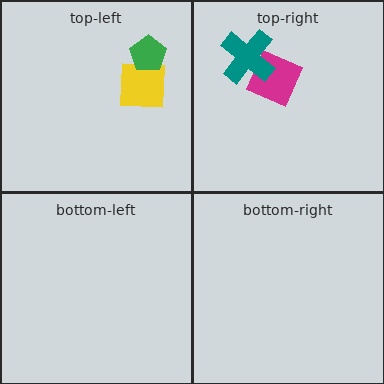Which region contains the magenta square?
The top-right region.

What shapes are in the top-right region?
The magenta square, the teal cross.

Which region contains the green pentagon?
The top-left region.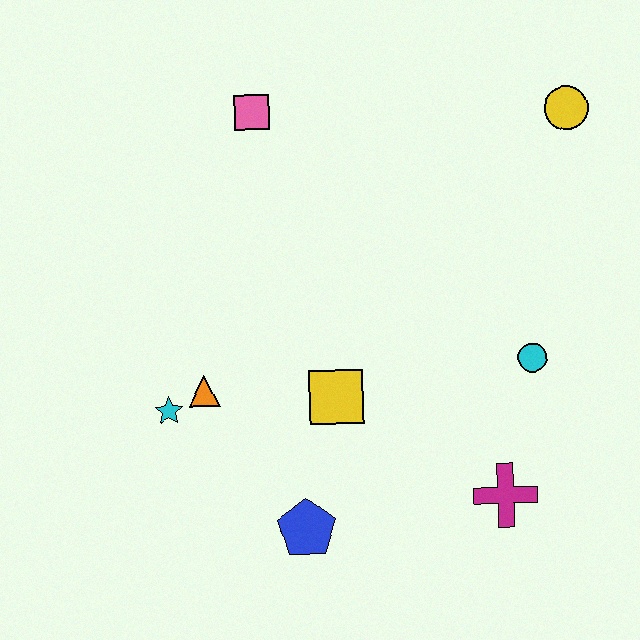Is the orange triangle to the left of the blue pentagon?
Yes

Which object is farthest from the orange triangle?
The yellow circle is farthest from the orange triangle.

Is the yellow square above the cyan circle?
No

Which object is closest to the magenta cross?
The cyan circle is closest to the magenta cross.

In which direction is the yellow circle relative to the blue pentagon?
The yellow circle is above the blue pentagon.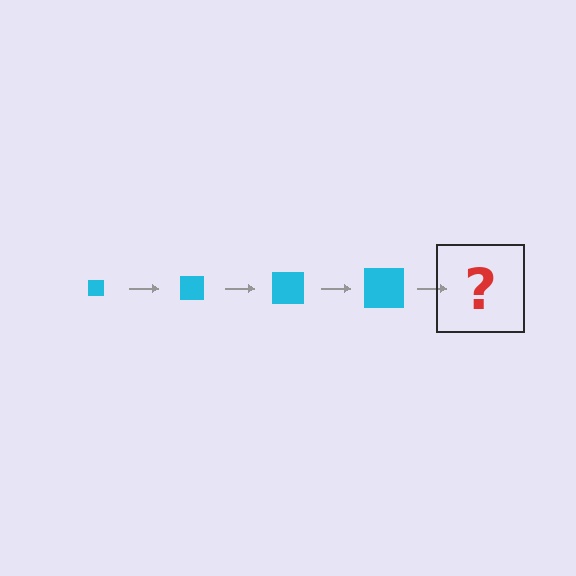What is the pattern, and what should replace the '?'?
The pattern is that the square gets progressively larger each step. The '?' should be a cyan square, larger than the previous one.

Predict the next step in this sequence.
The next step is a cyan square, larger than the previous one.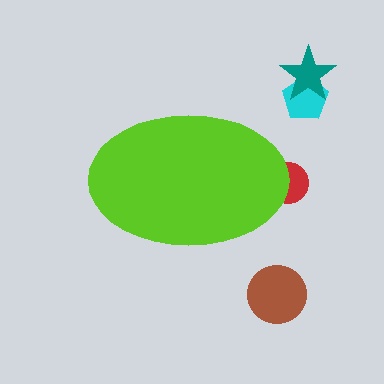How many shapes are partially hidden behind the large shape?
1 shape is partially hidden.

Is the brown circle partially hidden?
No, the brown circle is fully visible.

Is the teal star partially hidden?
No, the teal star is fully visible.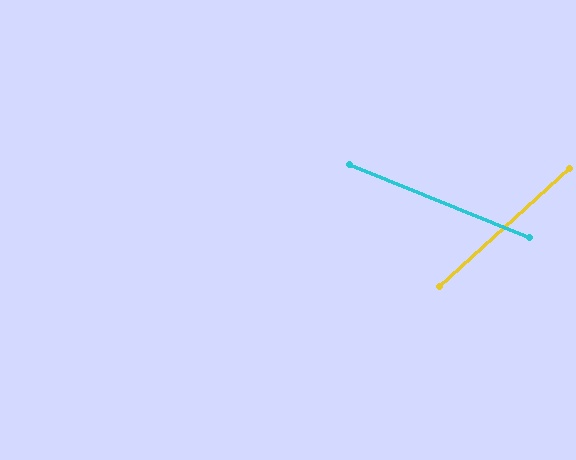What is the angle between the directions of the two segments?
Approximately 64 degrees.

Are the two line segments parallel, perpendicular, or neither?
Neither parallel nor perpendicular — they differ by about 64°.